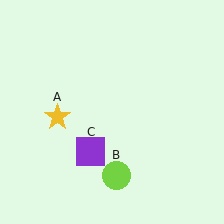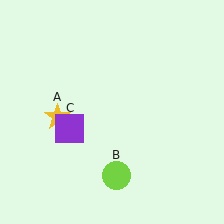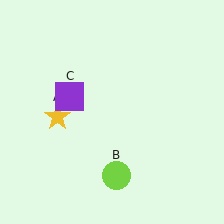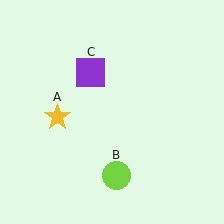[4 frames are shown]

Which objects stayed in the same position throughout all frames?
Yellow star (object A) and lime circle (object B) remained stationary.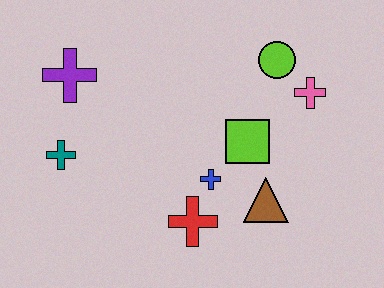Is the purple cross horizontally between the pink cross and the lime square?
No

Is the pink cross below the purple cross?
Yes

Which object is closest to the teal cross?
The purple cross is closest to the teal cross.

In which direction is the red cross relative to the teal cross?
The red cross is to the right of the teal cross.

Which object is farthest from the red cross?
The purple cross is farthest from the red cross.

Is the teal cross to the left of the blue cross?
Yes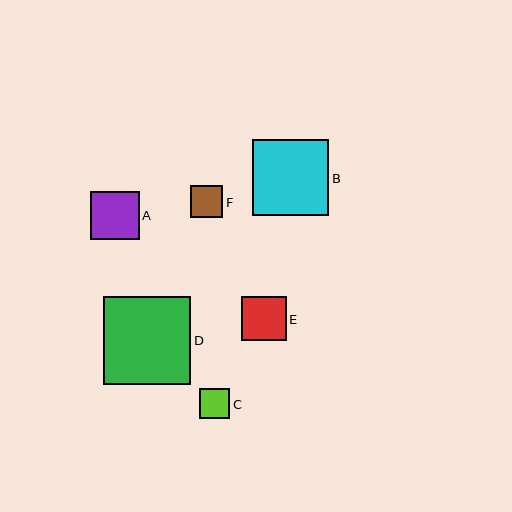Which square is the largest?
Square D is the largest with a size of approximately 88 pixels.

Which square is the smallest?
Square C is the smallest with a size of approximately 30 pixels.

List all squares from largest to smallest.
From largest to smallest: D, B, A, E, F, C.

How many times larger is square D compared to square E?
Square D is approximately 2.0 times the size of square E.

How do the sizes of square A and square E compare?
Square A and square E are approximately the same size.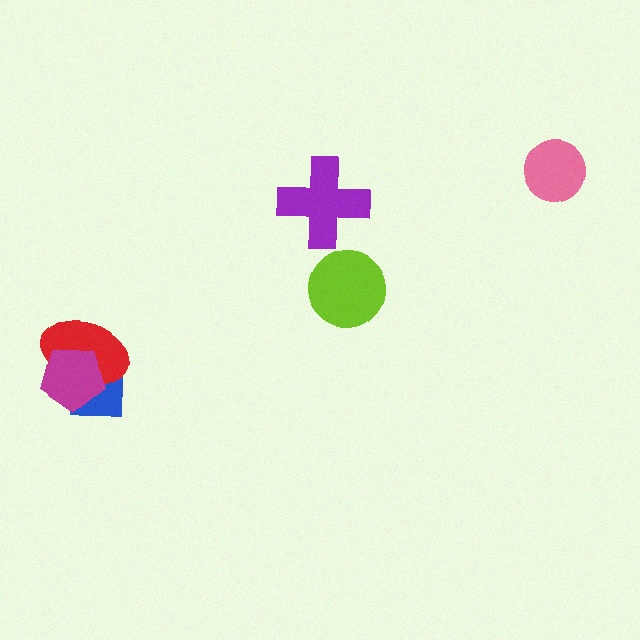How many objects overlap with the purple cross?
0 objects overlap with the purple cross.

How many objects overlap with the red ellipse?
2 objects overlap with the red ellipse.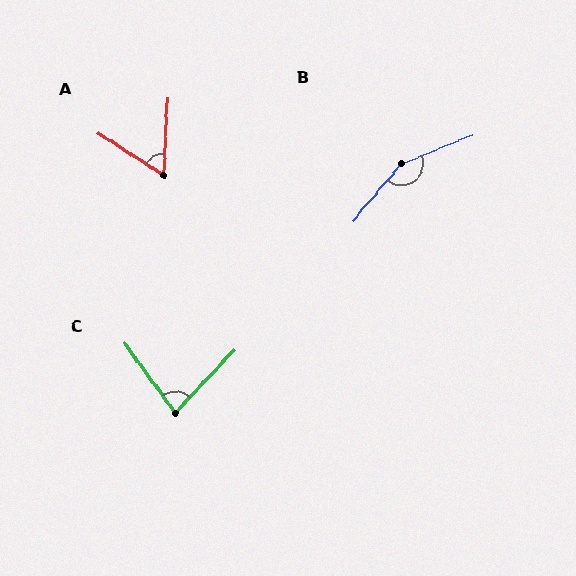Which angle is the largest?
B, at approximately 152 degrees.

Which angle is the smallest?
A, at approximately 60 degrees.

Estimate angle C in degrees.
Approximately 79 degrees.